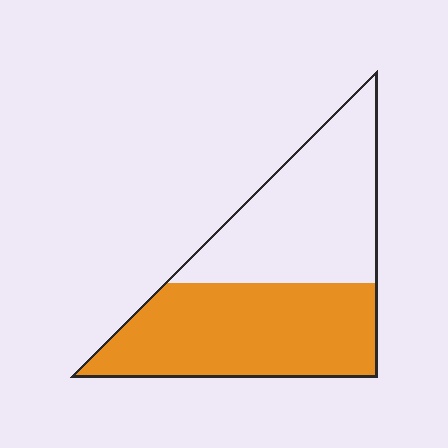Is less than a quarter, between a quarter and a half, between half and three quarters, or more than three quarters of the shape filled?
Between half and three quarters.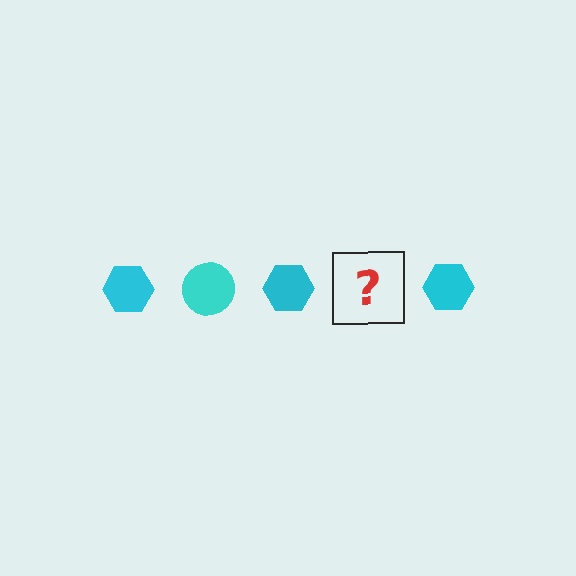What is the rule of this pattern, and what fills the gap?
The rule is that the pattern cycles through hexagon, circle shapes in cyan. The gap should be filled with a cyan circle.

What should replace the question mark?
The question mark should be replaced with a cyan circle.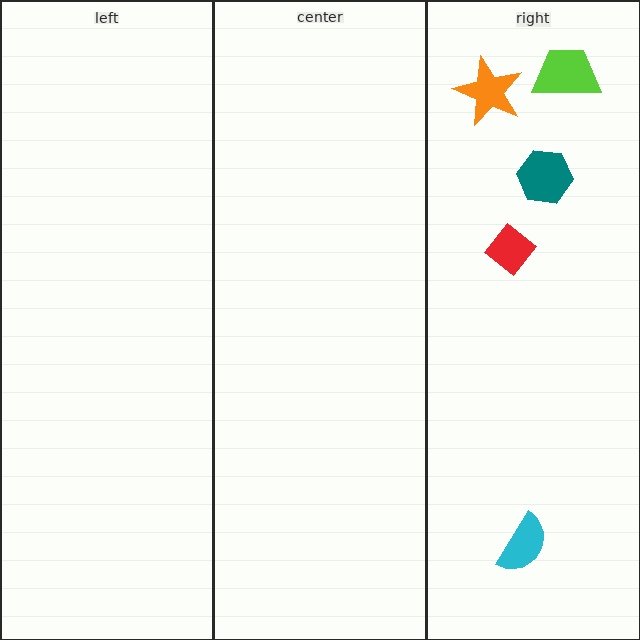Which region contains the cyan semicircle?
The right region.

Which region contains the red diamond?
The right region.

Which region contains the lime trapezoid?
The right region.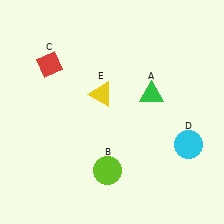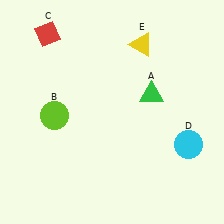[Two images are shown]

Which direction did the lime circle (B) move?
The lime circle (B) moved up.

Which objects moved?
The objects that moved are: the lime circle (B), the red diamond (C), the yellow triangle (E).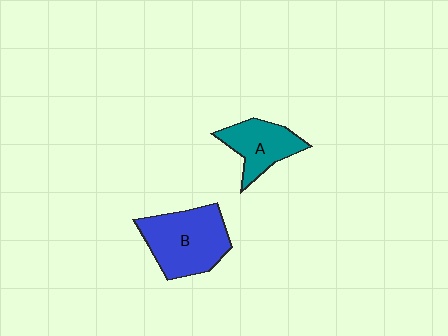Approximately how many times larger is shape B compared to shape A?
Approximately 1.5 times.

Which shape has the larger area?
Shape B (blue).